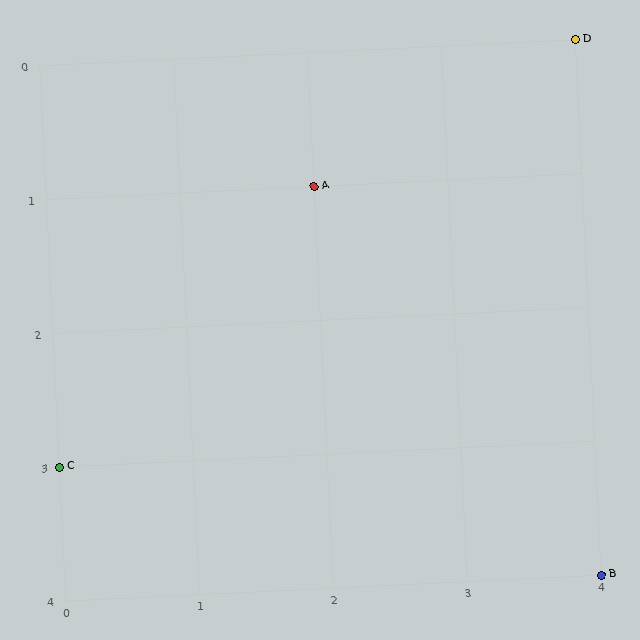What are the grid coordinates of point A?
Point A is at grid coordinates (2, 1).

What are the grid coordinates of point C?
Point C is at grid coordinates (0, 3).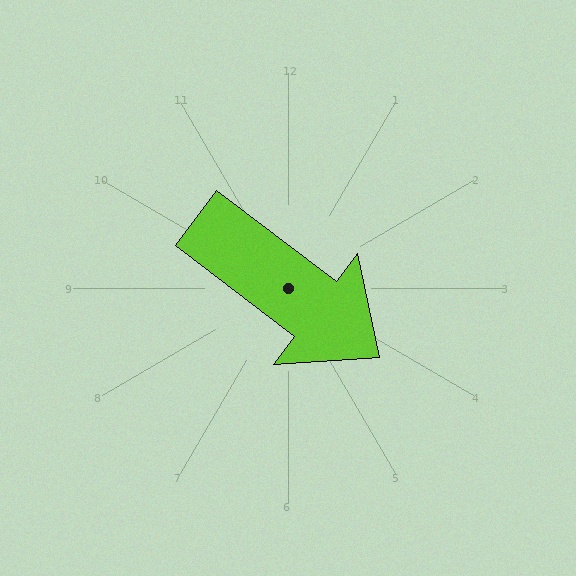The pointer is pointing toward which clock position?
Roughly 4 o'clock.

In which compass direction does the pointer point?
Southeast.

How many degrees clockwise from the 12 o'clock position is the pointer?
Approximately 127 degrees.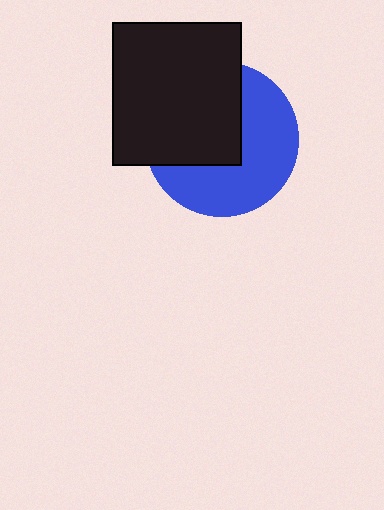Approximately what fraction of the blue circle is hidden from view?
Roughly 46% of the blue circle is hidden behind the black rectangle.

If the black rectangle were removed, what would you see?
You would see the complete blue circle.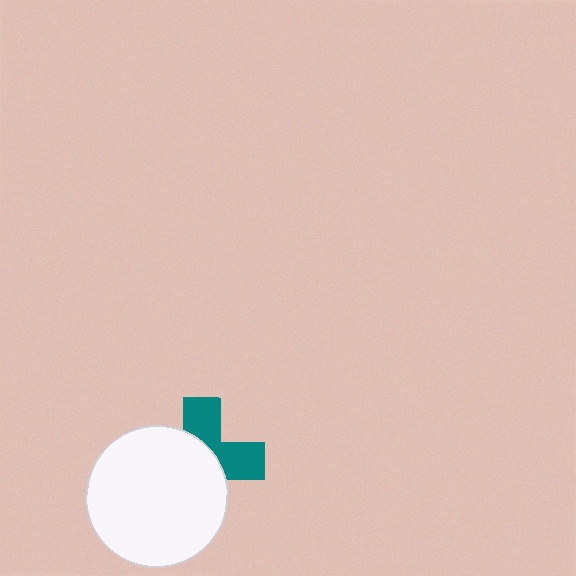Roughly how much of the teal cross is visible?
A small part of it is visible (roughly 41%).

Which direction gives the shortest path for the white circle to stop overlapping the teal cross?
Moving toward the lower-left gives the shortest separation.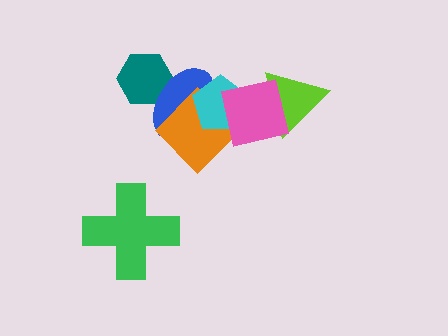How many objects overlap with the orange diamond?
3 objects overlap with the orange diamond.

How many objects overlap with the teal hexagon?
1 object overlaps with the teal hexagon.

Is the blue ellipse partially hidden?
Yes, it is partially covered by another shape.